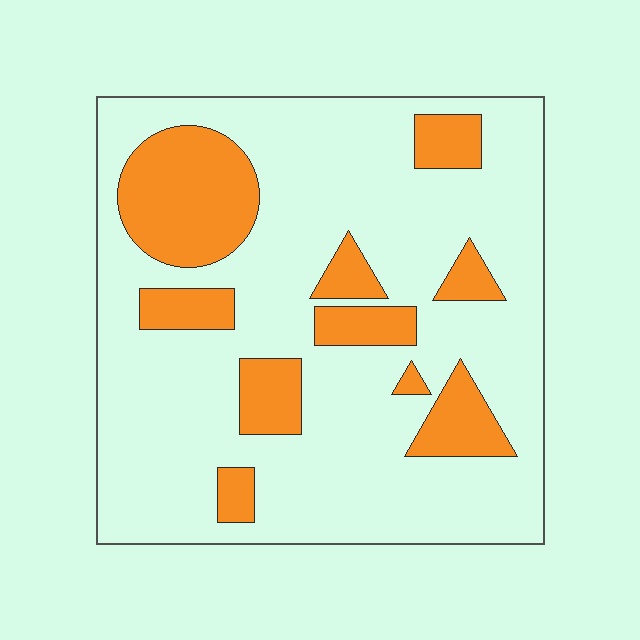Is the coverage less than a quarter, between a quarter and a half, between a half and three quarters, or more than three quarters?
Less than a quarter.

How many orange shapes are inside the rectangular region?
10.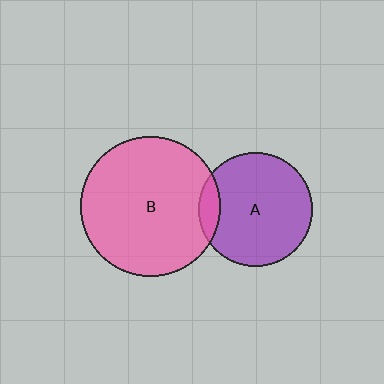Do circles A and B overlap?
Yes.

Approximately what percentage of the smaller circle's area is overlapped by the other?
Approximately 10%.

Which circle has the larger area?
Circle B (pink).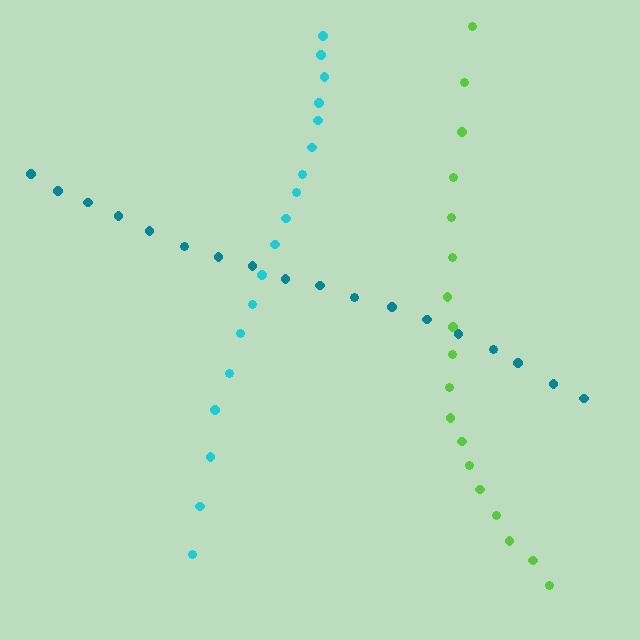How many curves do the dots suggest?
There are 3 distinct paths.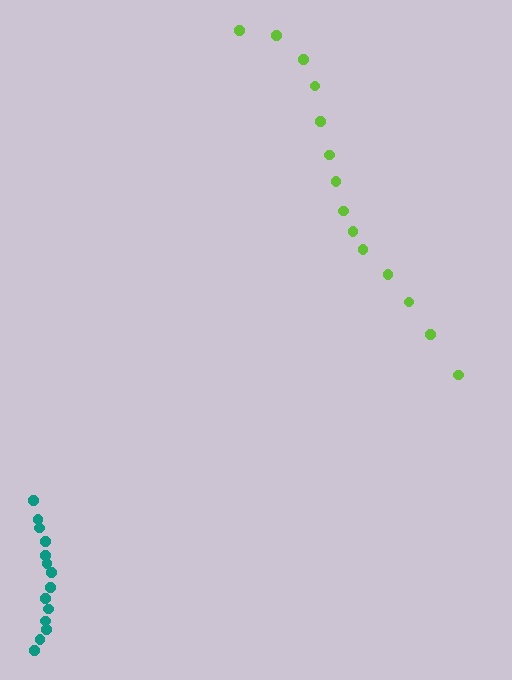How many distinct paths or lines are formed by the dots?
There are 2 distinct paths.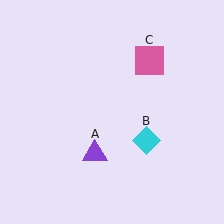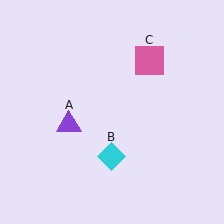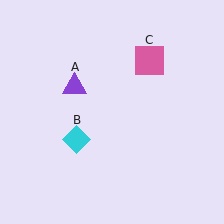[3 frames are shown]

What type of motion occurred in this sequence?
The purple triangle (object A), cyan diamond (object B) rotated clockwise around the center of the scene.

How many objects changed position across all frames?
2 objects changed position: purple triangle (object A), cyan diamond (object B).